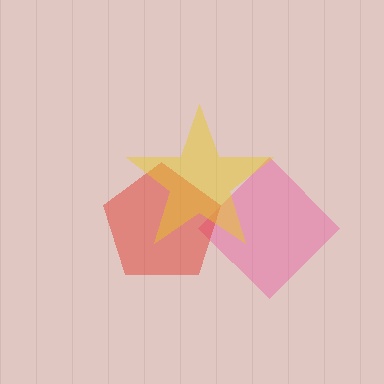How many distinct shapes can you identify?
There are 3 distinct shapes: a pink diamond, a red pentagon, a yellow star.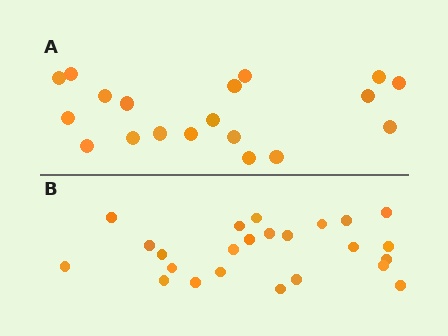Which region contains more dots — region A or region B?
Region B (the bottom region) has more dots.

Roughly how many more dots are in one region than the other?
Region B has about 5 more dots than region A.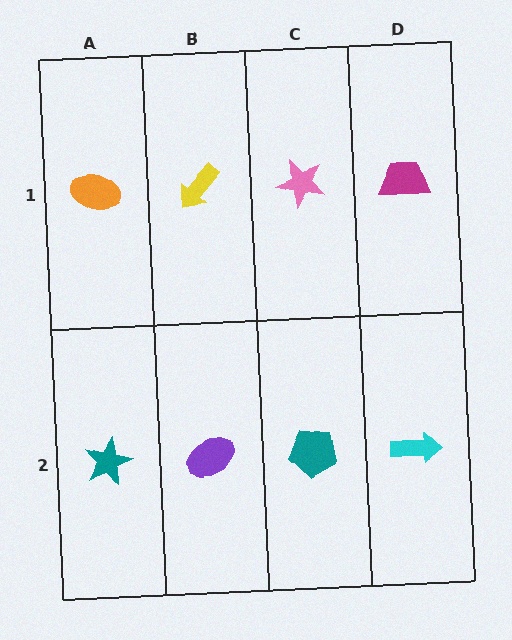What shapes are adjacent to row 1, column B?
A purple ellipse (row 2, column B), an orange ellipse (row 1, column A), a pink star (row 1, column C).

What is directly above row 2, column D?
A magenta trapezoid.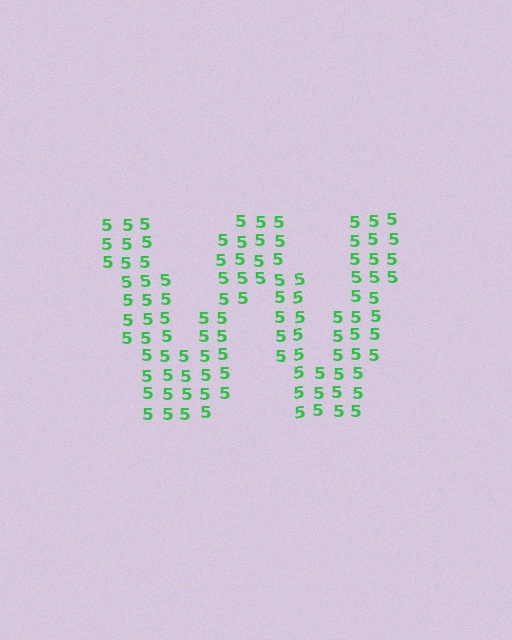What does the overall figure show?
The overall figure shows the letter W.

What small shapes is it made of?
It is made of small digit 5's.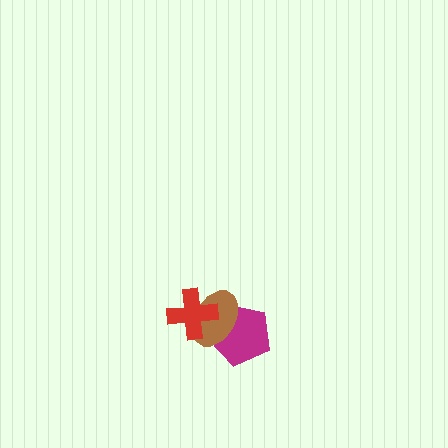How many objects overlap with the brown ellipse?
2 objects overlap with the brown ellipse.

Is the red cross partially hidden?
No, no other shape covers it.